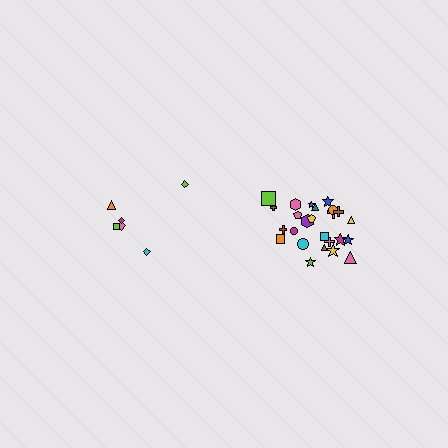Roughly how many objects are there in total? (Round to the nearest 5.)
Roughly 30 objects in total.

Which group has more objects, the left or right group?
The right group.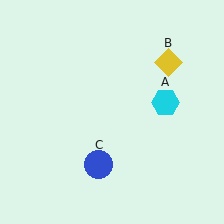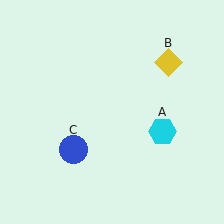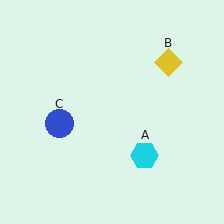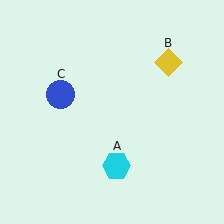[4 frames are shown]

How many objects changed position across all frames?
2 objects changed position: cyan hexagon (object A), blue circle (object C).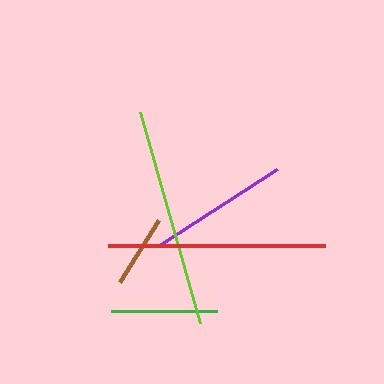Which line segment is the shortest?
The brown line is the shortest at approximately 73 pixels.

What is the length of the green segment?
The green segment is approximately 106 pixels long.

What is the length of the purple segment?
The purple segment is approximately 138 pixels long.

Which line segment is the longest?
The lime line is the longest at approximately 219 pixels.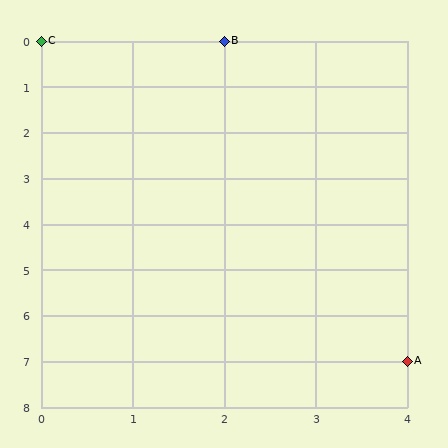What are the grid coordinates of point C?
Point C is at grid coordinates (0, 0).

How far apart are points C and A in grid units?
Points C and A are 4 columns and 7 rows apart (about 8.1 grid units diagonally).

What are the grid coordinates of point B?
Point B is at grid coordinates (2, 0).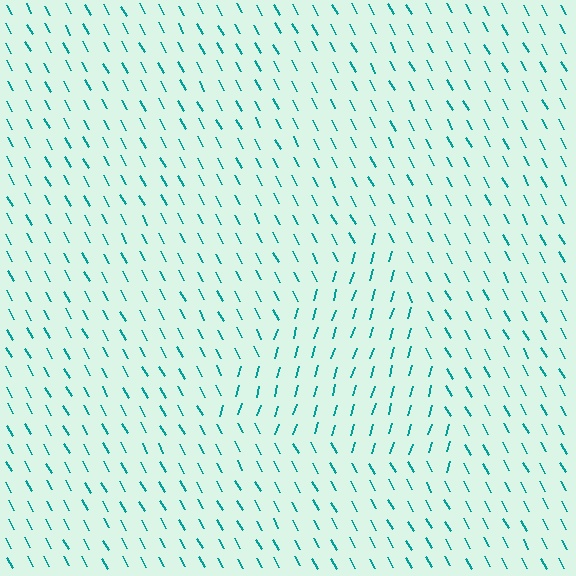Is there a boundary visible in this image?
Yes, there is a texture boundary formed by a change in line orientation.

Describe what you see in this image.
The image is filled with small teal line segments. A triangle region in the image has lines oriented differently from the surrounding lines, creating a visible texture boundary.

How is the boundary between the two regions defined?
The boundary is defined purely by a change in line orientation (approximately 45 degrees difference). All lines are the same color and thickness.